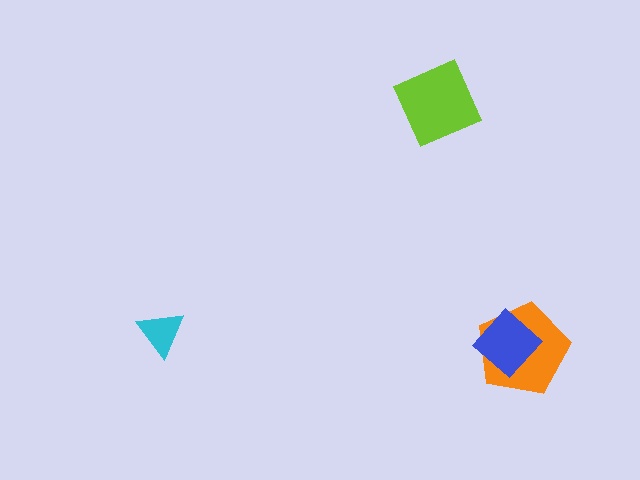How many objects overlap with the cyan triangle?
0 objects overlap with the cyan triangle.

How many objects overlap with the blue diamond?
1 object overlaps with the blue diamond.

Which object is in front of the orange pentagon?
The blue diamond is in front of the orange pentagon.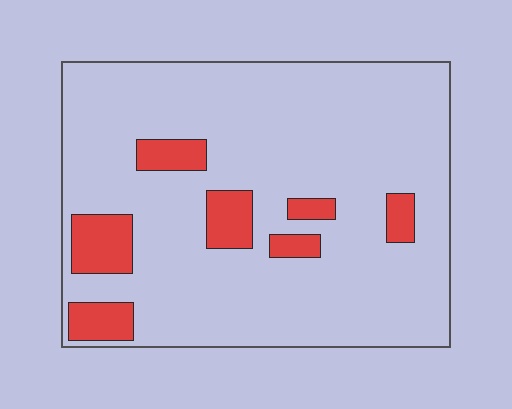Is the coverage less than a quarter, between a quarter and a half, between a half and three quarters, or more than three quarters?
Less than a quarter.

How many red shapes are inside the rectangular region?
7.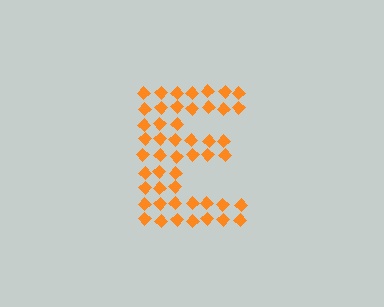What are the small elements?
The small elements are diamonds.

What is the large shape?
The large shape is the letter E.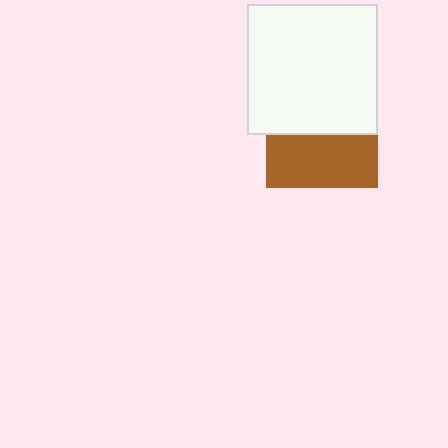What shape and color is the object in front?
The object in front is a white square.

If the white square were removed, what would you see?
You would see the complete brown square.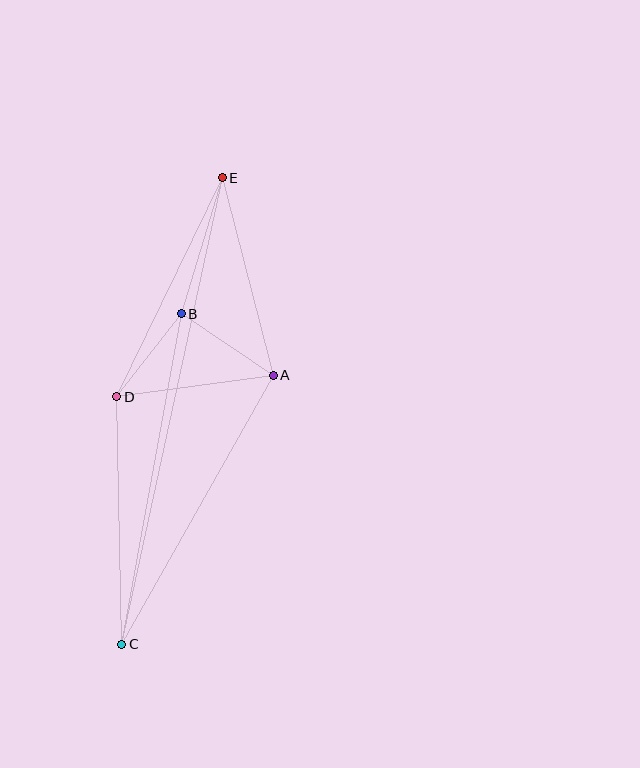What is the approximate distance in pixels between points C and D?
The distance between C and D is approximately 247 pixels.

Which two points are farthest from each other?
Points C and E are farthest from each other.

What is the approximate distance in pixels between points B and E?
The distance between B and E is approximately 142 pixels.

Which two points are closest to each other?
Points B and D are closest to each other.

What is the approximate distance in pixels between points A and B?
The distance between A and B is approximately 110 pixels.